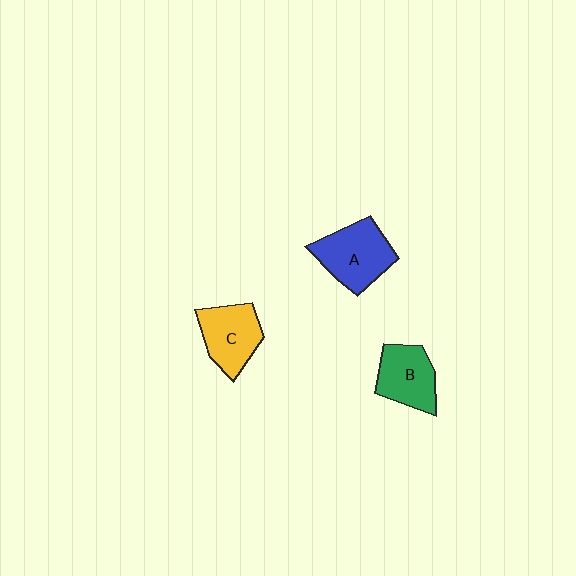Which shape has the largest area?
Shape A (blue).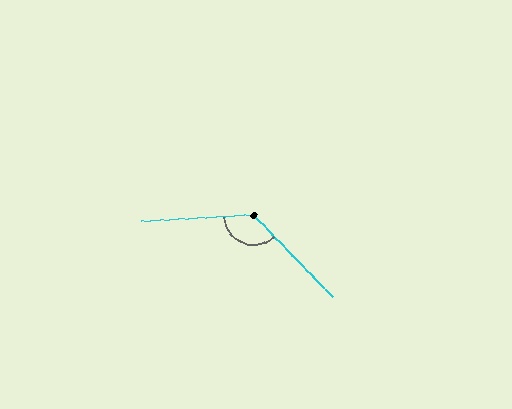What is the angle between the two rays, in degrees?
Approximately 131 degrees.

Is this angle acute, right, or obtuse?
It is obtuse.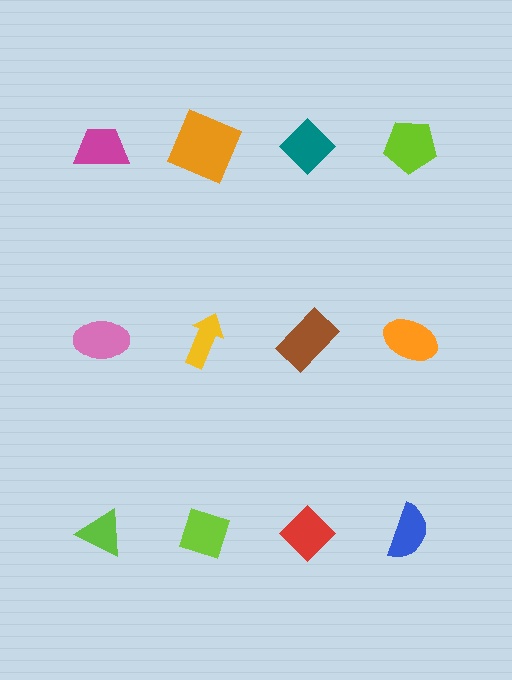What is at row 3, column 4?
A blue semicircle.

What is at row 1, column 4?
A lime pentagon.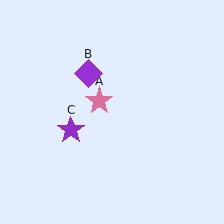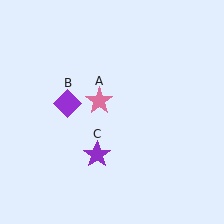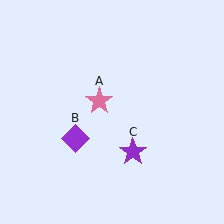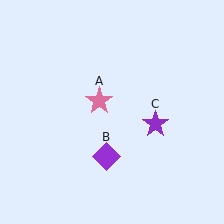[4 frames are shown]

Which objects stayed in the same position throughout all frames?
Pink star (object A) remained stationary.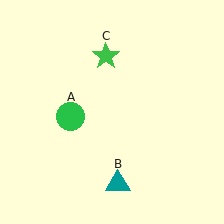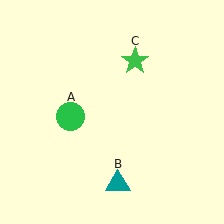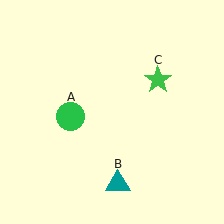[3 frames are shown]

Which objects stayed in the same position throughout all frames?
Green circle (object A) and teal triangle (object B) remained stationary.